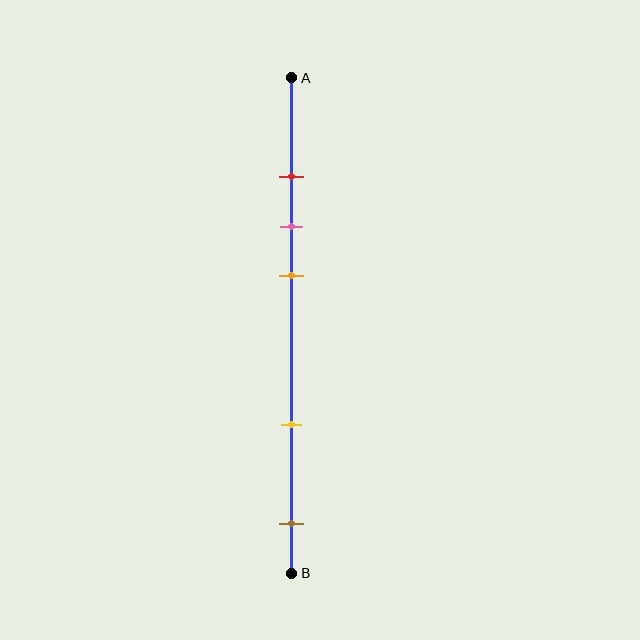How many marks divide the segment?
There are 5 marks dividing the segment.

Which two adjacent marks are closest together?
The red and pink marks are the closest adjacent pair.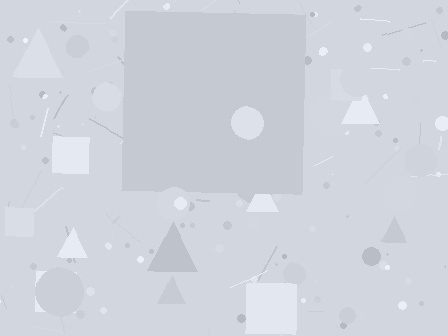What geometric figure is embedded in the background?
A square is embedded in the background.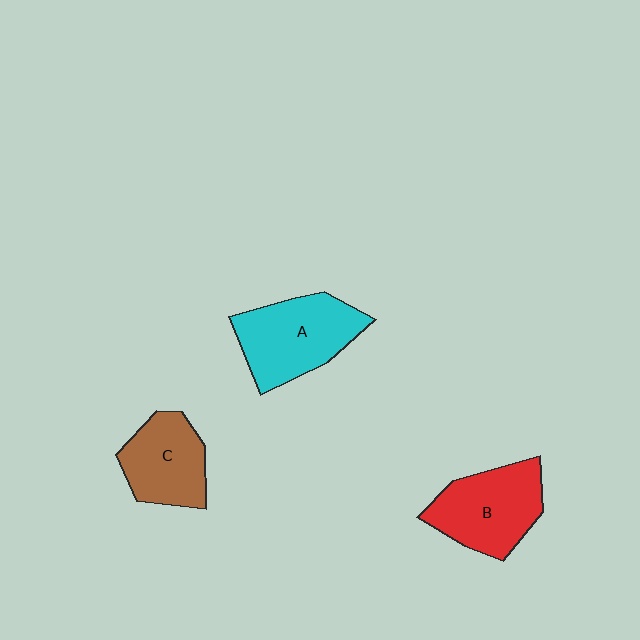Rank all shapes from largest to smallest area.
From largest to smallest: A (cyan), B (red), C (brown).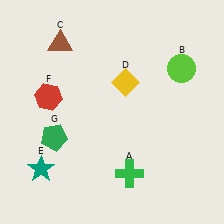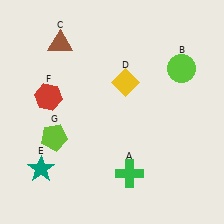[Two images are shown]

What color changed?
The pentagon (G) changed from green in Image 1 to lime in Image 2.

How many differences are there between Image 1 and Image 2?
There is 1 difference between the two images.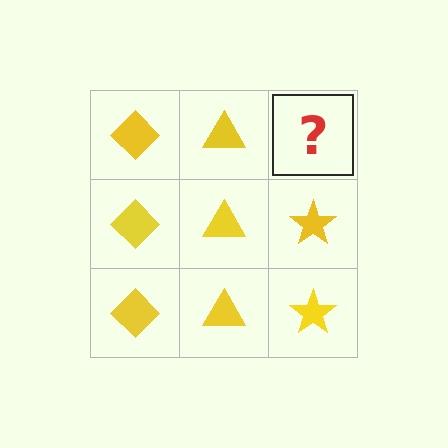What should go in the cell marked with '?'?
The missing cell should contain a yellow star.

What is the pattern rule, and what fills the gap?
The rule is that each column has a consistent shape. The gap should be filled with a yellow star.